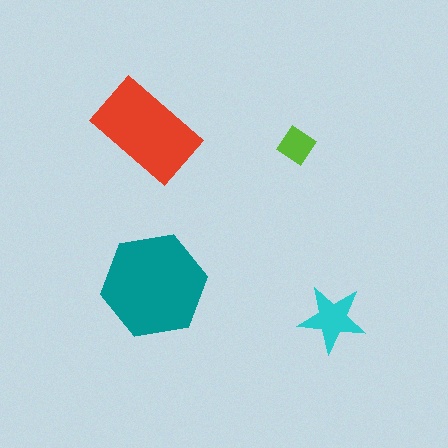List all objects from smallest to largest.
The lime diamond, the cyan star, the red rectangle, the teal hexagon.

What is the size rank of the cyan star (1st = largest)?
3rd.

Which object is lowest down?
The cyan star is bottommost.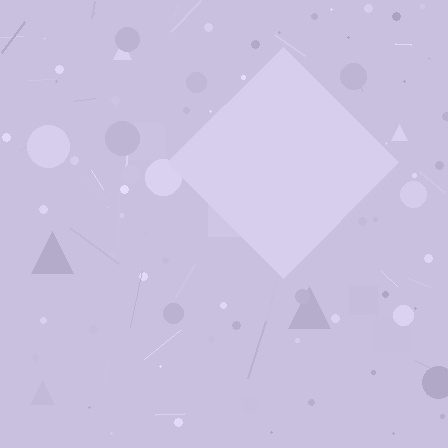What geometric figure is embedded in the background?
A diamond is embedded in the background.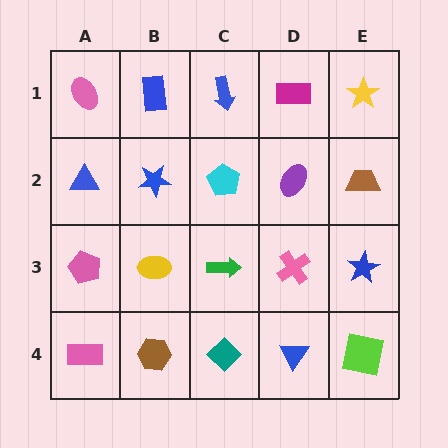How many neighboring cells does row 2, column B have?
4.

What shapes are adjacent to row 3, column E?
A brown trapezoid (row 2, column E), a lime square (row 4, column E), a pink cross (row 3, column D).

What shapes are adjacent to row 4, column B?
A yellow ellipse (row 3, column B), a pink rectangle (row 4, column A), a teal diamond (row 4, column C).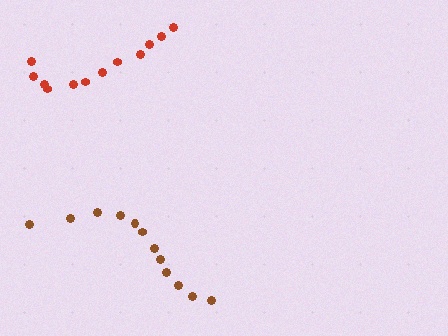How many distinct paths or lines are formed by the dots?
There are 2 distinct paths.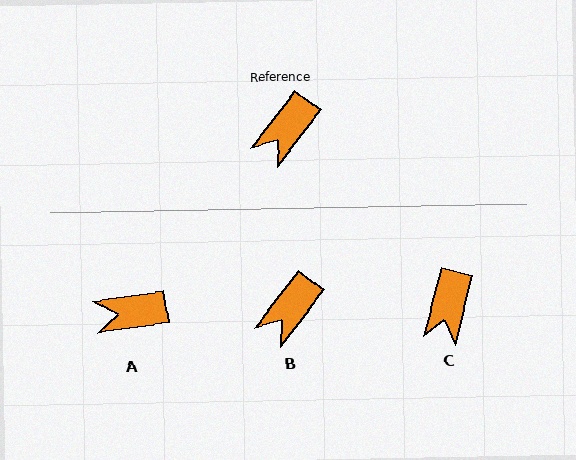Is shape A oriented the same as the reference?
No, it is off by about 44 degrees.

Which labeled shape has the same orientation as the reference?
B.